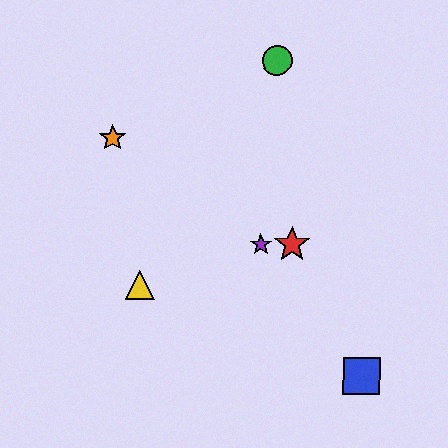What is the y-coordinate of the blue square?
The blue square is at y≈377.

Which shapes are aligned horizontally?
The red star, the purple star are aligned horizontally.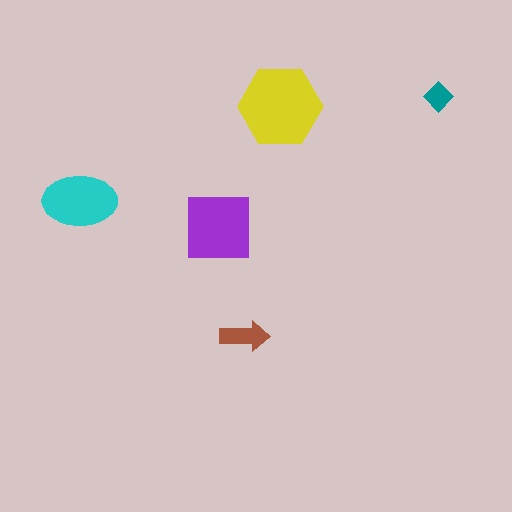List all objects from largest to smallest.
The yellow hexagon, the purple square, the cyan ellipse, the brown arrow, the teal diamond.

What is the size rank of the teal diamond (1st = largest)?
5th.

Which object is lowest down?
The brown arrow is bottommost.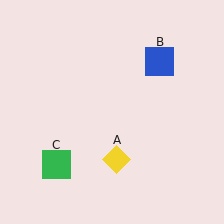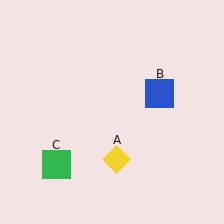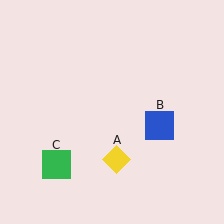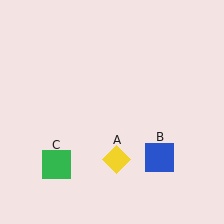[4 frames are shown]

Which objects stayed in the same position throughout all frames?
Yellow diamond (object A) and green square (object C) remained stationary.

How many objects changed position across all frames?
1 object changed position: blue square (object B).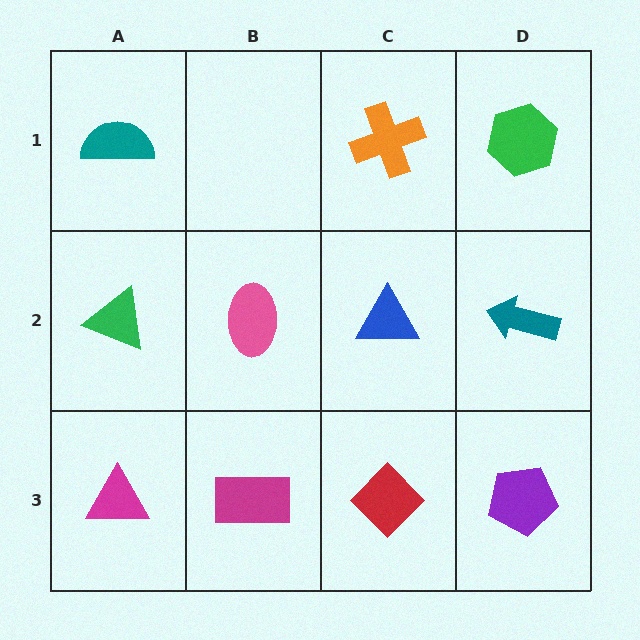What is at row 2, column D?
A teal arrow.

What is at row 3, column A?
A magenta triangle.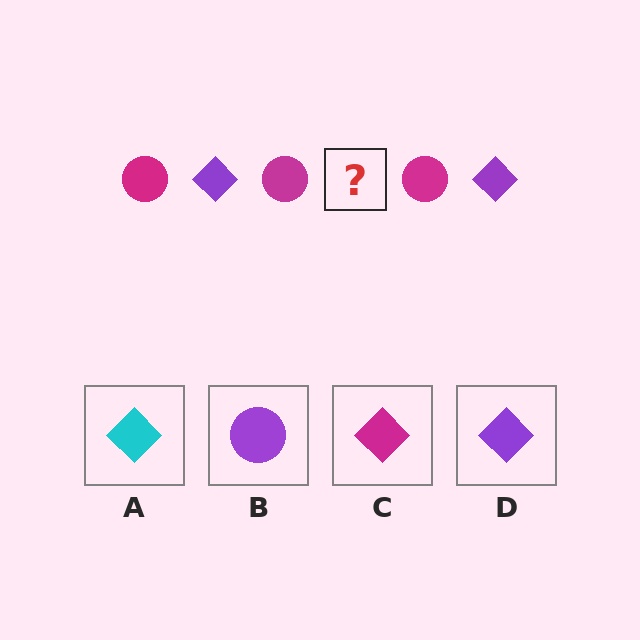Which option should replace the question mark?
Option D.